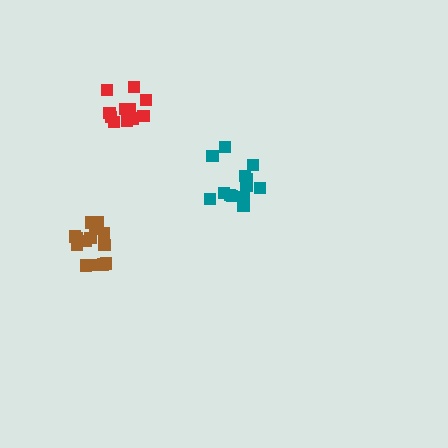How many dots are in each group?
Group 1: 13 dots, Group 2: 11 dots, Group 3: 15 dots (39 total).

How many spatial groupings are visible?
There are 3 spatial groupings.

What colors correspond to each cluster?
The clusters are colored: teal, red, brown.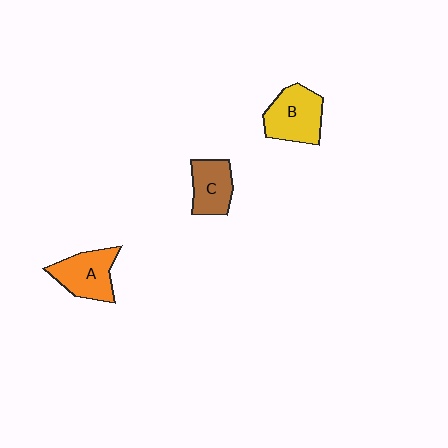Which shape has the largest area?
Shape B (yellow).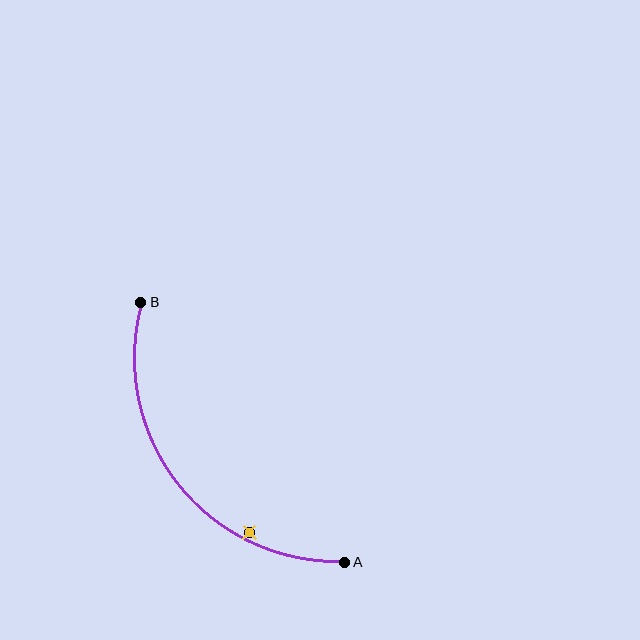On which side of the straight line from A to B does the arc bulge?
The arc bulges below and to the left of the straight line connecting A and B.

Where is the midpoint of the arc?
The arc midpoint is the point on the curve farthest from the straight line joining A and B. It sits below and to the left of that line.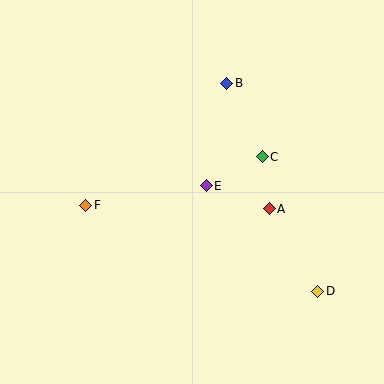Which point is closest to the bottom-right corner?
Point D is closest to the bottom-right corner.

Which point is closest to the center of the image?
Point E at (206, 186) is closest to the center.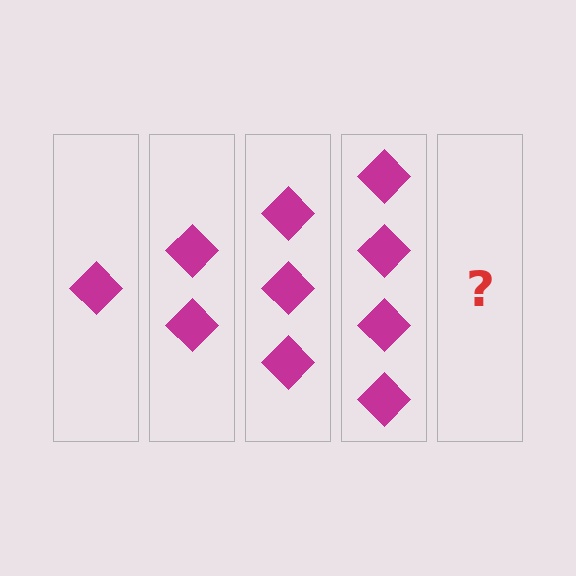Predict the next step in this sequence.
The next step is 5 diamonds.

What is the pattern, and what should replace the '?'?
The pattern is that each step adds one more diamond. The '?' should be 5 diamonds.